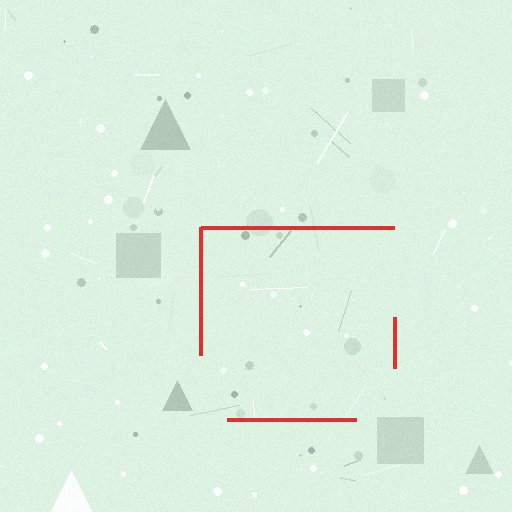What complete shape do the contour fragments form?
The contour fragments form a square.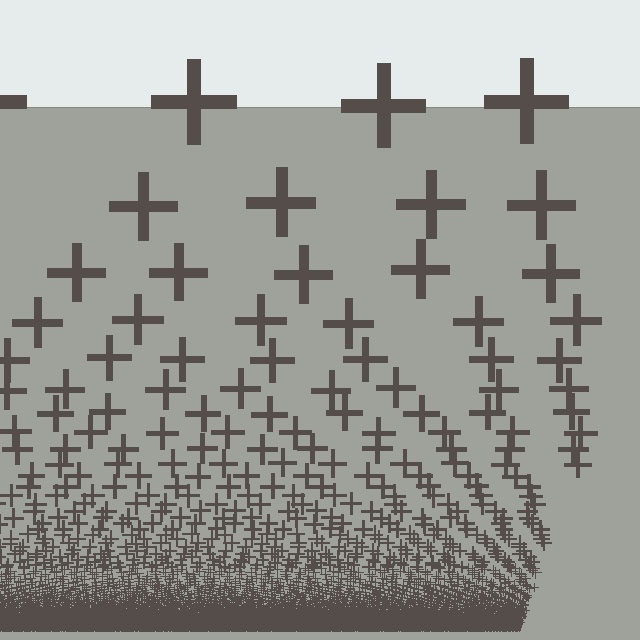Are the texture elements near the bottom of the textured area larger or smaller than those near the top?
Smaller. The gradient is inverted — elements near the bottom are smaller and denser.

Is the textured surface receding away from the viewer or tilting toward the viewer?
The surface appears to tilt toward the viewer. Texture elements get larger and sparser toward the top.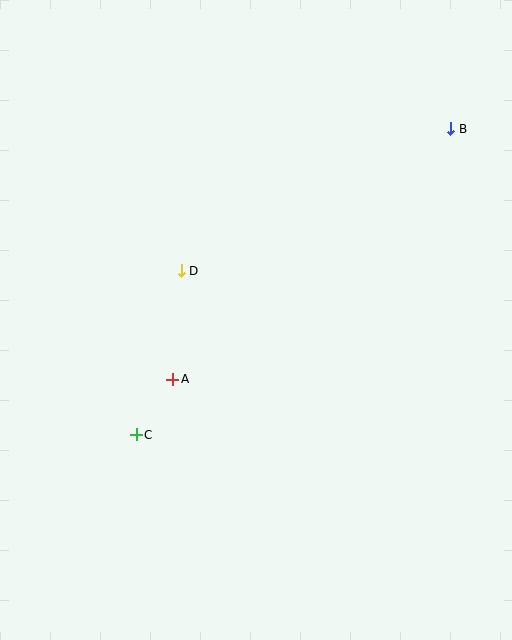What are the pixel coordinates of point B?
Point B is at (451, 129).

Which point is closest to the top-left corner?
Point D is closest to the top-left corner.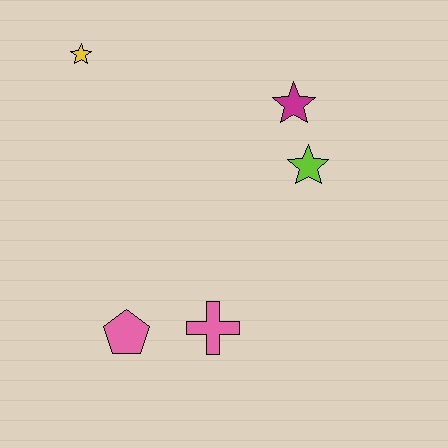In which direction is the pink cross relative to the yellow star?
The pink cross is below the yellow star.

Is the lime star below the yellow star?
Yes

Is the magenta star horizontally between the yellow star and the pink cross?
No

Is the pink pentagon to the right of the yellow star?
Yes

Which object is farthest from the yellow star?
The pink cross is farthest from the yellow star.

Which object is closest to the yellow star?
The magenta star is closest to the yellow star.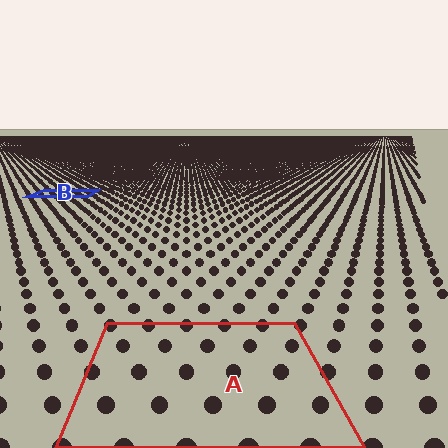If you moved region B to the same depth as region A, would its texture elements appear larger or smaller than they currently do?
They would appear larger. At a closer depth, the same texture elements are projected at a bigger on-screen size.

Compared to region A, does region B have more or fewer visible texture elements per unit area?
Region B has more texture elements per unit area — they are packed more densely because it is farther away.